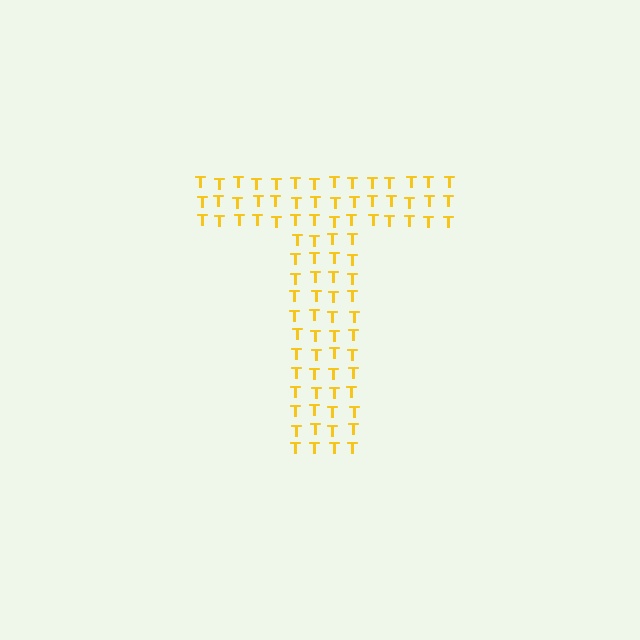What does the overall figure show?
The overall figure shows the letter T.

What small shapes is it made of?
It is made of small letter T's.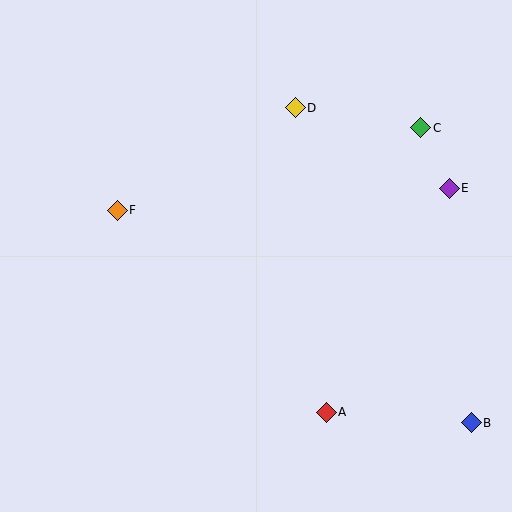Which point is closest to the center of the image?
Point F at (117, 210) is closest to the center.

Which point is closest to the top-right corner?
Point C is closest to the top-right corner.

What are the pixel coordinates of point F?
Point F is at (117, 210).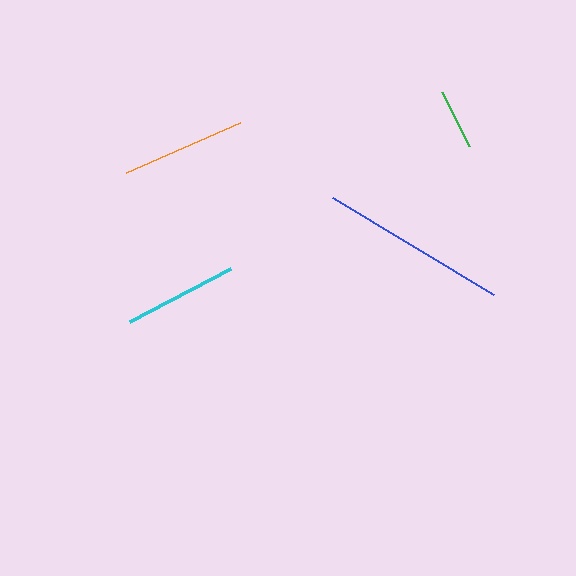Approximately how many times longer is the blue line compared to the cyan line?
The blue line is approximately 1.6 times the length of the cyan line.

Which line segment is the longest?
The blue line is the longest at approximately 188 pixels.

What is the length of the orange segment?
The orange segment is approximately 125 pixels long.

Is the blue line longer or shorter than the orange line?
The blue line is longer than the orange line.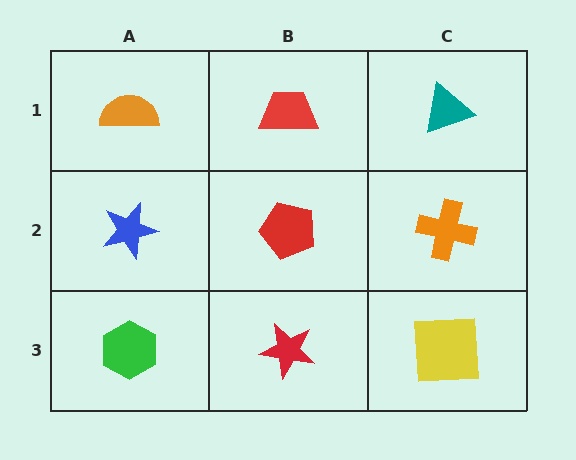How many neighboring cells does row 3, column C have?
2.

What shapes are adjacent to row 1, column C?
An orange cross (row 2, column C), a red trapezoid (row 1, column B).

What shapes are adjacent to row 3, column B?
A red pentagon (row 2, column B), a green hexagon (row 3, column A), a yellow square (row 3, column C).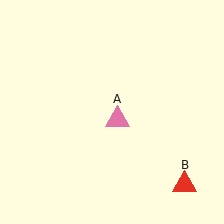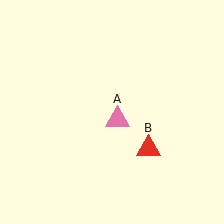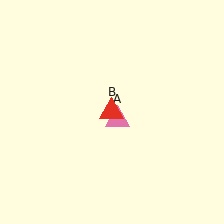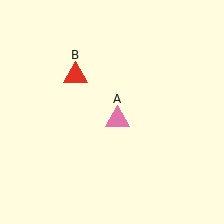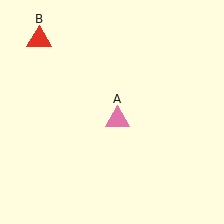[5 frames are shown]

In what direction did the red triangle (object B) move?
The red triangle (object B) moved up and to the left.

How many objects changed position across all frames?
1 object changed position: red triangle (object B).